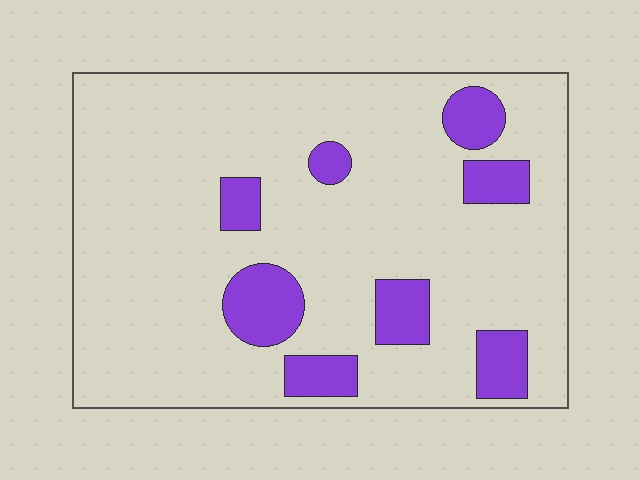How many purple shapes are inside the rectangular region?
8.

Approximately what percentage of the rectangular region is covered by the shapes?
Approximately 15%.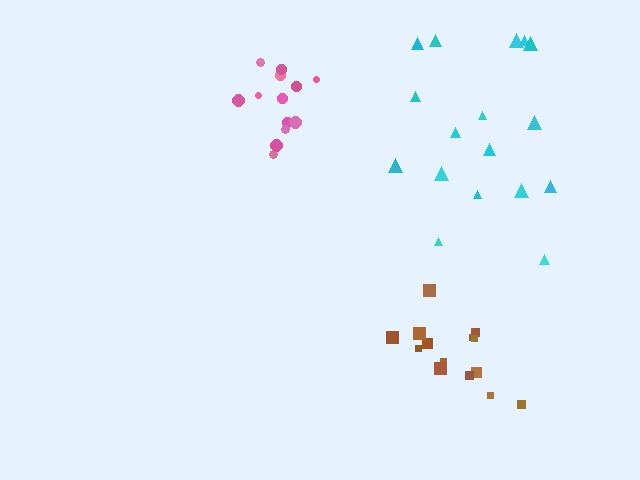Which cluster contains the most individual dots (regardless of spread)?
Cyan (17).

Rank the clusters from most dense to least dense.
pink, brown, cyan.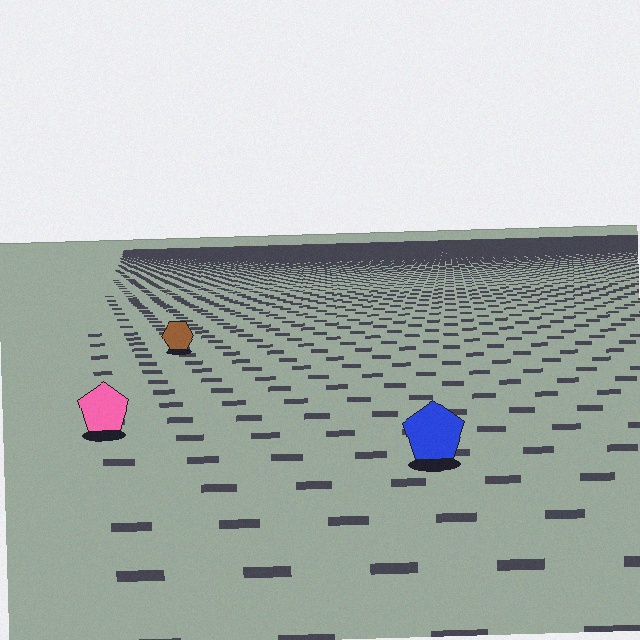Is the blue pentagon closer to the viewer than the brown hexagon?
Yes. The blue pentagon is closer — you can tell from the texture gradient: the ground texture is coarser near it.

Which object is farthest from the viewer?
The brown hexagon is farthest from the viewer. It appears smaller and the ground texture around it is denser.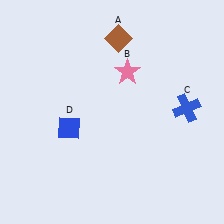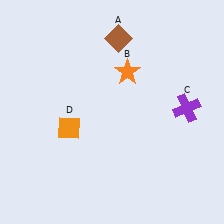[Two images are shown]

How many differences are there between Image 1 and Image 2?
There are 3 differences between the two images.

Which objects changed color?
B changed from pink to orange. C changed from blue to purple. D changed from blue to orange.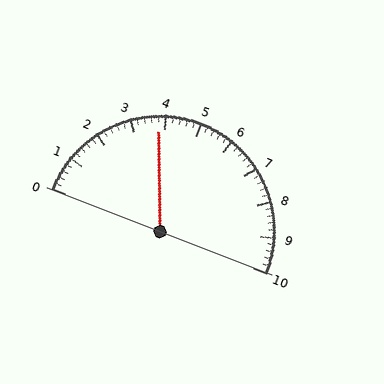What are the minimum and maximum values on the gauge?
The gauge ranges from 0 to 10.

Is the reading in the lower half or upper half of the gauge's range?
The reading is in the lower half of the range (0 to 10).